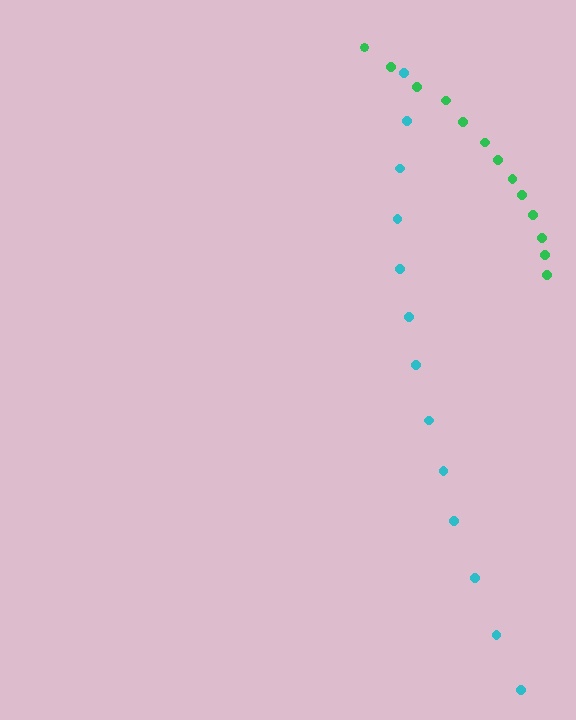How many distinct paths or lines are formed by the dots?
There are 2 distinct paths.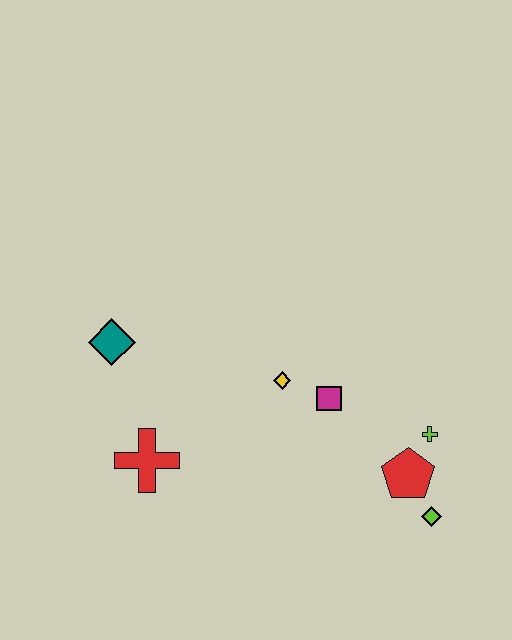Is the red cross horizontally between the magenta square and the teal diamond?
Yes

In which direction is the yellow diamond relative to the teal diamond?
The yellow diamond is to the right of the teal diamond.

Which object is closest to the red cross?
The teal diamond is closest to the red cross.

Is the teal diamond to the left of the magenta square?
Yes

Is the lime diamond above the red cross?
No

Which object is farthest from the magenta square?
The teal diamond is farthest from the magenta square.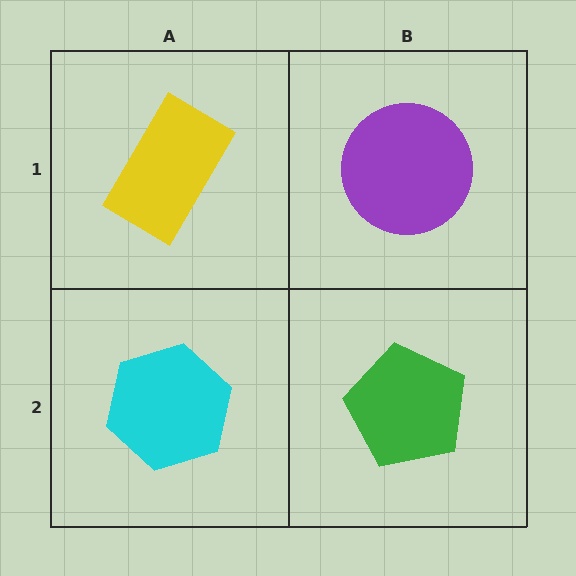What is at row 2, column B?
A green pentagon.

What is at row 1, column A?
A yellow rectangle.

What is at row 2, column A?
A cyan hexagon.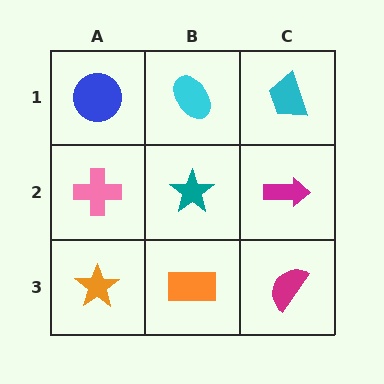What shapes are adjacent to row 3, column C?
A magenta arrow (row 2, column C), an orange rectangle (row 3, column B).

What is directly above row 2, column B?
A cyan ellipse.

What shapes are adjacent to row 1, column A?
A pink cross (row 2, column A), a cyan ellipse (row 1, column B).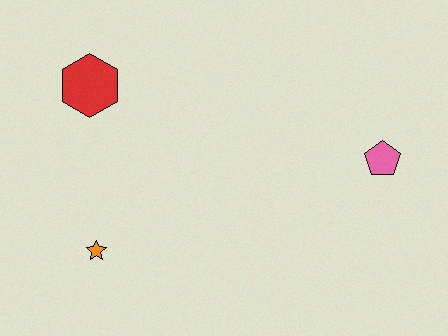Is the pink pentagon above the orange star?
Yes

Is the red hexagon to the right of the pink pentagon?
No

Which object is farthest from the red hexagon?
The pink pentagon is farthest from the red hexagon.